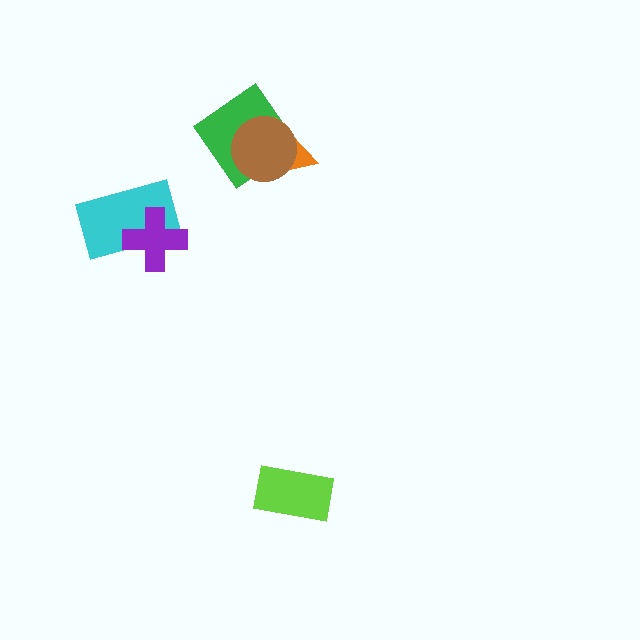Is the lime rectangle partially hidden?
No, no other shape covers it.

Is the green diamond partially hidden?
Yes, it is partially covered by another shape.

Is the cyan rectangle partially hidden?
Yes, it is partially covered by another shape.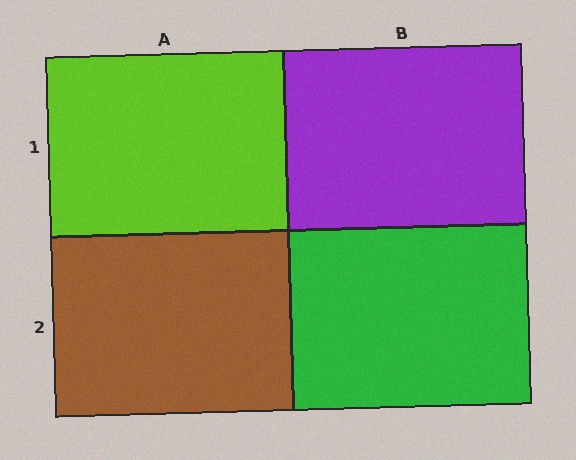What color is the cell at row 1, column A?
Lime.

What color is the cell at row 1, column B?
Purple.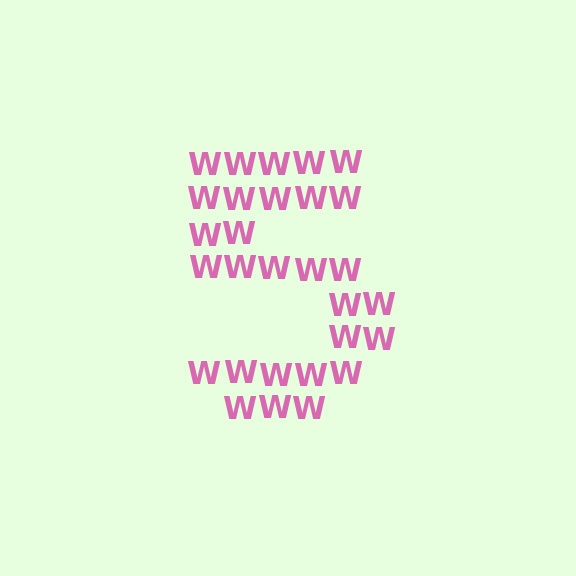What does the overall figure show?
The overall figure shows the digit 5.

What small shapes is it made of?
It is made of small letter W's.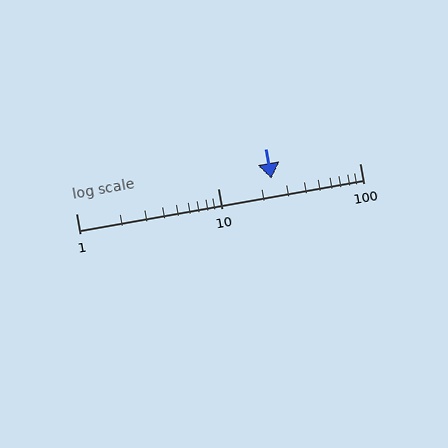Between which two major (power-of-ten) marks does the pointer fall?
The pointer is between 10 and 100.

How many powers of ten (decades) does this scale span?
The scale spans 2 decades, from 1 to 100.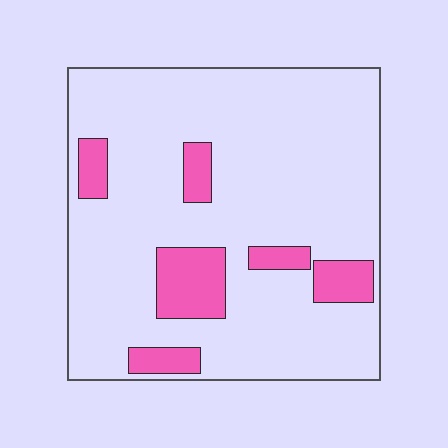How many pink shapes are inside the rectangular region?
6.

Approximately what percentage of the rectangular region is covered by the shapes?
Approximately 15%.